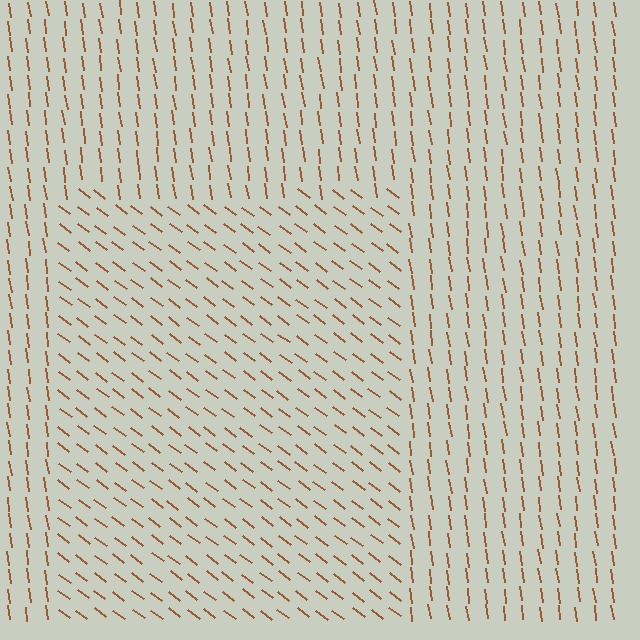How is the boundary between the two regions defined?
The boundary is defined purely by a change in line orientation (approximately 45 degrees difference). All lines are the same color and thickness.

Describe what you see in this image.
The image is filled with small brown line segments. A rectangle region in the image has lines oriented differently from the surrounding lines, creating a visible texture boundary.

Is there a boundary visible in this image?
Yes, there is a texture boundary formed by a change in line orientation.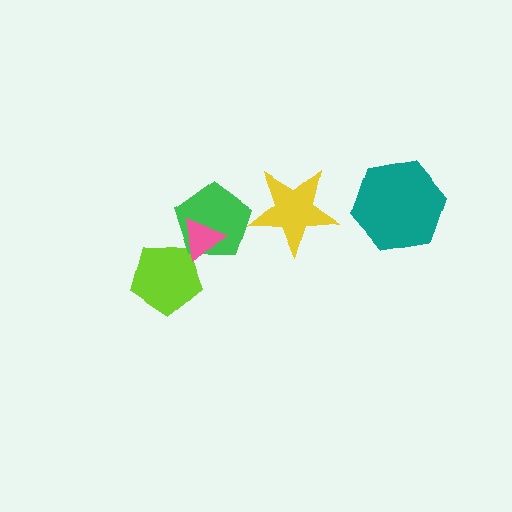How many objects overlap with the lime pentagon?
1 object overlaps with the lime pentagon.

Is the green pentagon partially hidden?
Yes, it is partially covered by another shape.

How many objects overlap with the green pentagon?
1 object overlaps with the green pentagon.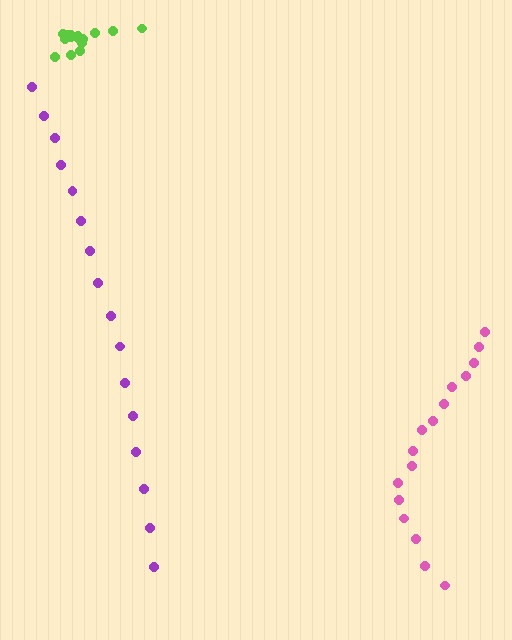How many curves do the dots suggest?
There are 3 distinct paths.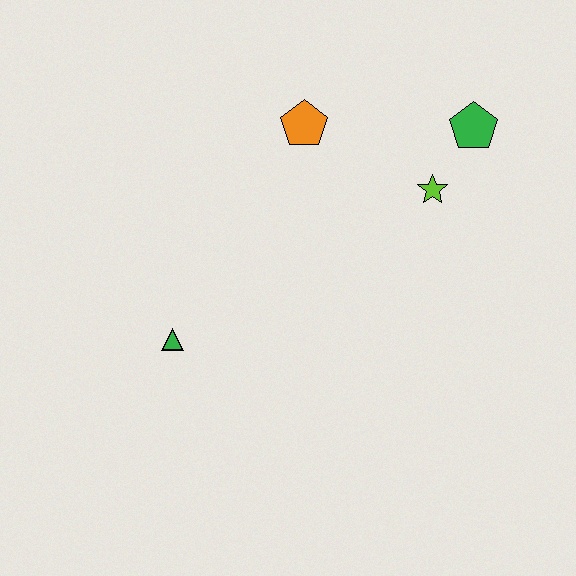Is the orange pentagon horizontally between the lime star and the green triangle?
Yes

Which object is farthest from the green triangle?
The green pentagon is farthest from the green triangle.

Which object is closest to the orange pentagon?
The lime star is closest to the orange pentagon.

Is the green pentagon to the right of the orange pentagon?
Yes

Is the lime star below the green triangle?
No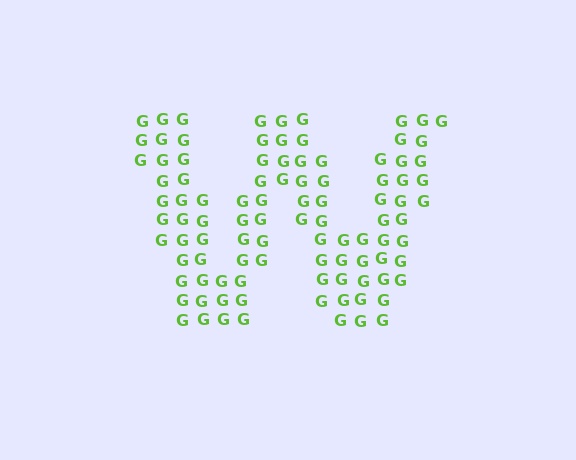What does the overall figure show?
The overall figure shows the letter W.